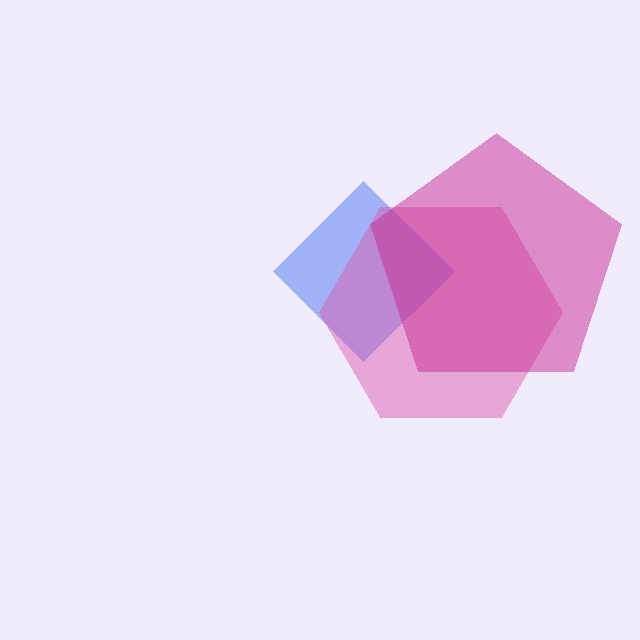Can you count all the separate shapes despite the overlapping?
Yes, there are 3 separate shapes.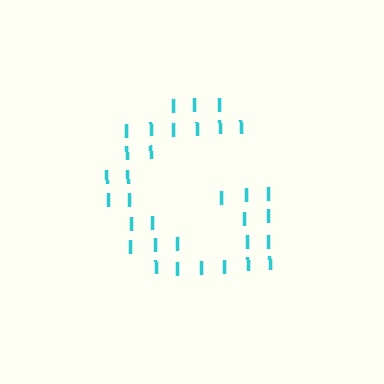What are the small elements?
The small elements are letter I's.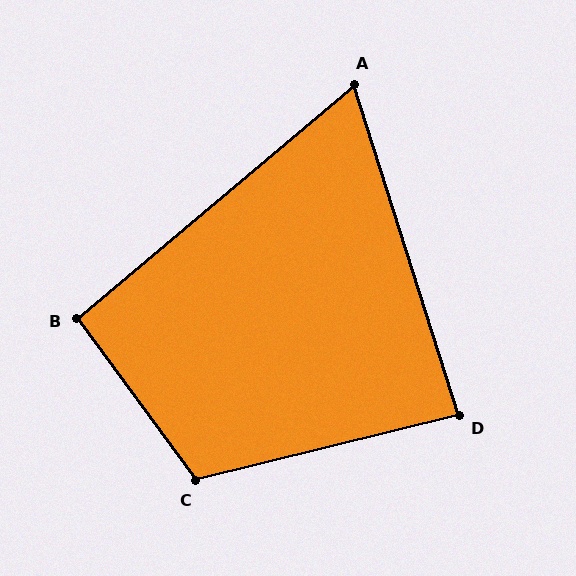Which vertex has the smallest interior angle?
A, at approximately 68 degrees.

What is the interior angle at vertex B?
Approximately 94 degrees (approximately right).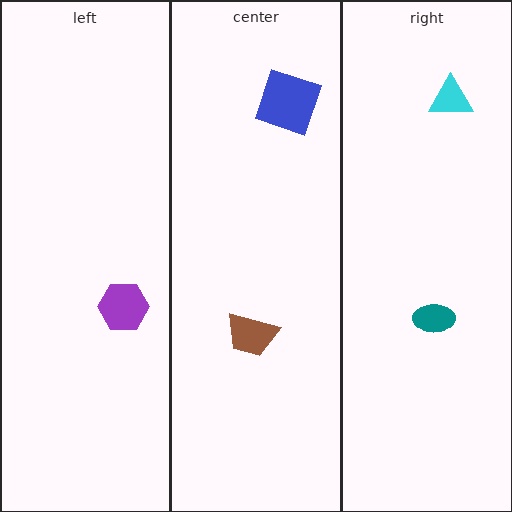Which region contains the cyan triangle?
The right region.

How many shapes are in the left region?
1.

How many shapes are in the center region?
2.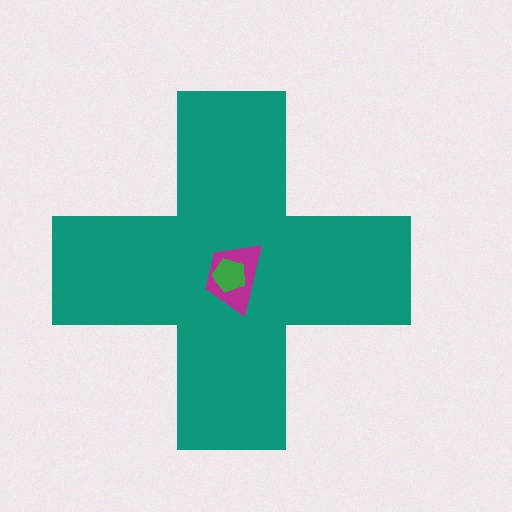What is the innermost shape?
The green pentagon.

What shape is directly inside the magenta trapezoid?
The green pentagon.